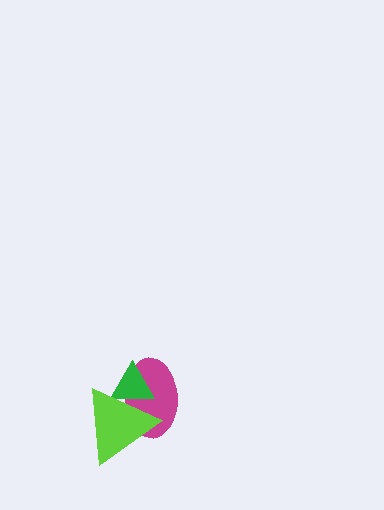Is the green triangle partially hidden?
Yes, it is partially covered by another shape.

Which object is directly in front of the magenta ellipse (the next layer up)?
The green triangle is directly in front of the magenta ellipse.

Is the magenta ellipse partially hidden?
Yes, it is partially covered by another shape.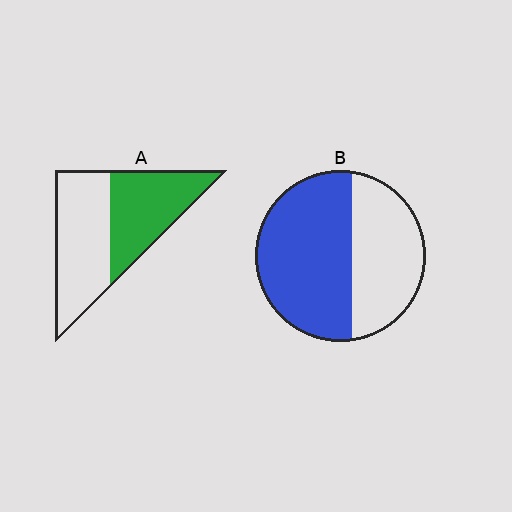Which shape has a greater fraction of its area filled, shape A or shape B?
Shape B.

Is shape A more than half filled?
Roughly half.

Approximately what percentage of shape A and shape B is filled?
A is approximately 45% and B is approximately 60%.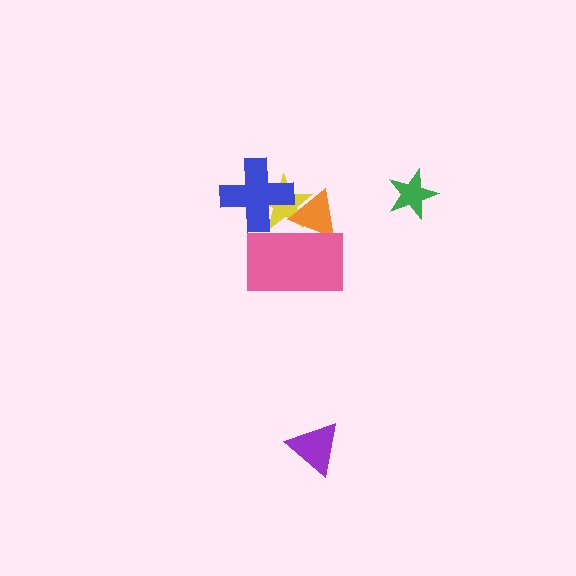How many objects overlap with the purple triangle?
0 objects overlap with the purple triangle.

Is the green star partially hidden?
No, no other shape covers it.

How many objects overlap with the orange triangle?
2 objects overlap with the orange triangle.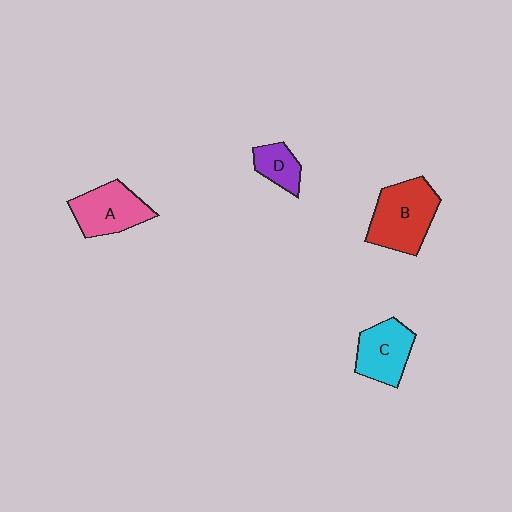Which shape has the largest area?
Shape B (red).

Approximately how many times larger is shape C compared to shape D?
Approximately 1.7 times.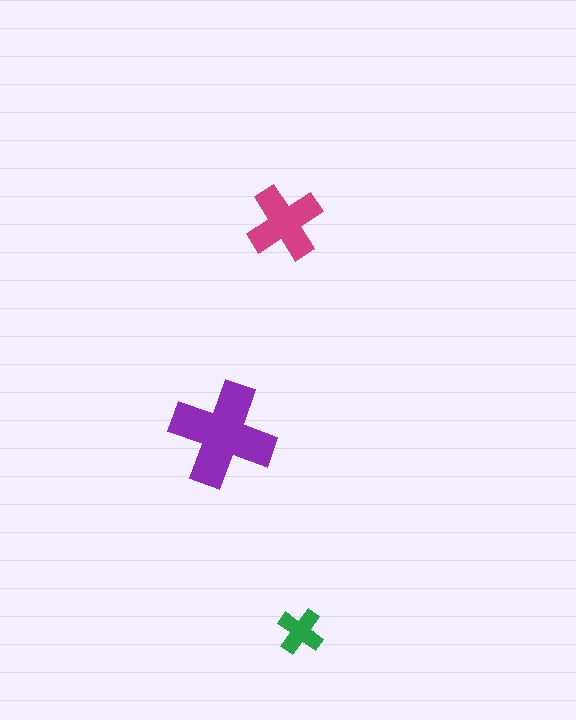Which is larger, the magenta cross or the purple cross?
The purple one.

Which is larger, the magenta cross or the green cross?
The magenta one.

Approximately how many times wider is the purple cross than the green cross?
About 2 times wider.